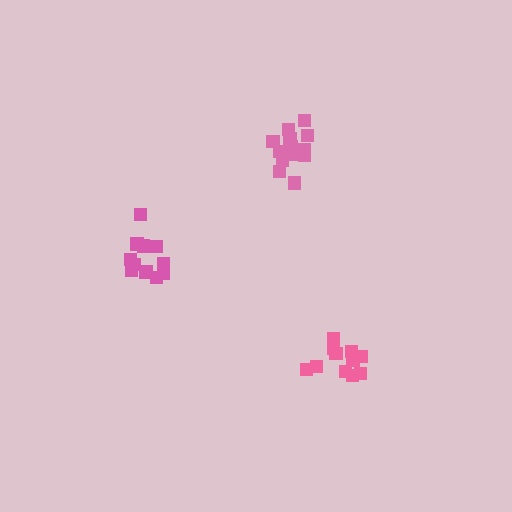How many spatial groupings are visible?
There are 3 spatial groupings.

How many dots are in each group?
Group 1: 11 dots, Group 2: 14 dots, Group 3: 11 dots (36 total).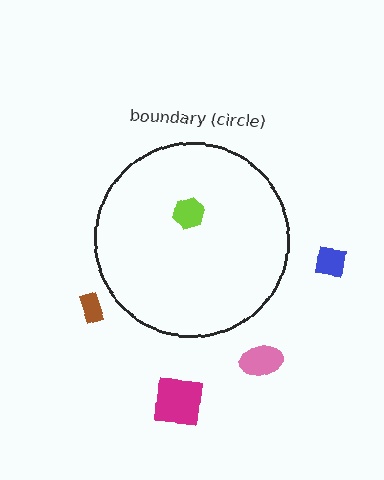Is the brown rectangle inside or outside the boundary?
Outside.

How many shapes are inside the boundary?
1 inside, 4 outside.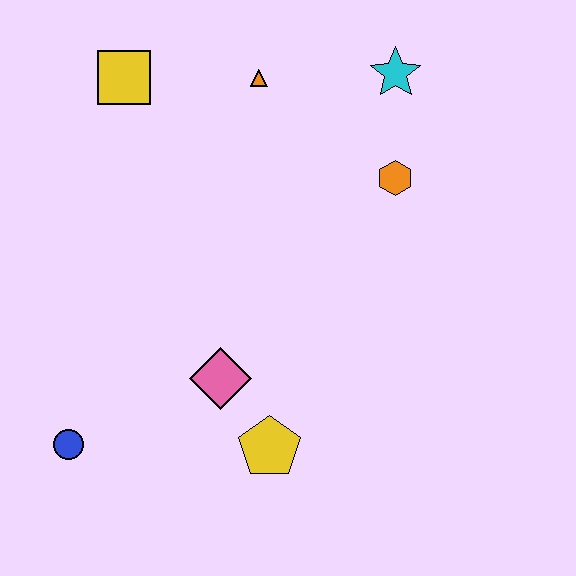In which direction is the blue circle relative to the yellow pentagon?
The blue circle is to the left of the yellow pentagon.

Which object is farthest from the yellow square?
The yellow pentagon is farthest from the yellow square.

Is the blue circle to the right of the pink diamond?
No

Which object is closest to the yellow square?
The orange triangle is closest to the yellow square.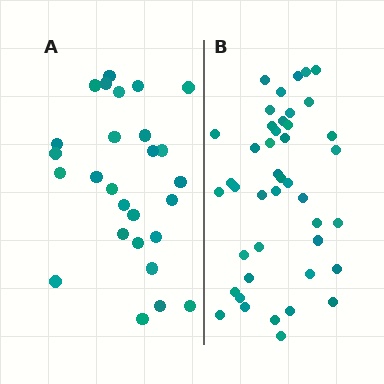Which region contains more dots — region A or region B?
Region B (the right region) has more dots.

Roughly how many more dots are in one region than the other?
Region B has approximately 15 more dots than region A.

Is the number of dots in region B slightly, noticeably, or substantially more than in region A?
Region B has substantially more. The ratio is roughly 1.6 to 1.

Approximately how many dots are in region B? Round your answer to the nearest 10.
About 40 dots. (The exact count is 43, which rounds to 40.)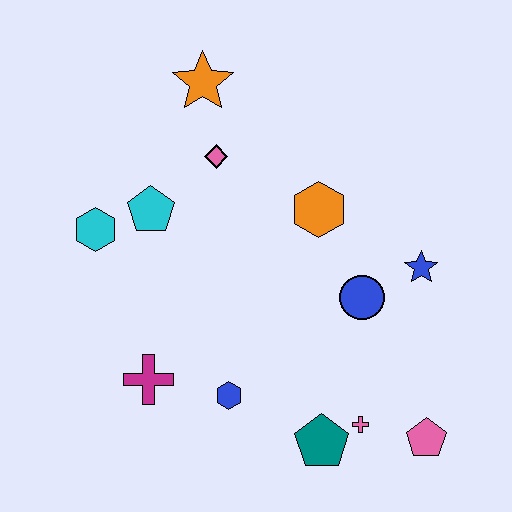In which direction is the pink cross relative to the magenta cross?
The pink cross is to the right of the magenta cross.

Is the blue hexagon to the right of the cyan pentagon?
Yes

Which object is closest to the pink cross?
The teal pentagon is closest to the pink cross.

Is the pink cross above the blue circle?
No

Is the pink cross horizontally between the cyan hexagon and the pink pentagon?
Yes